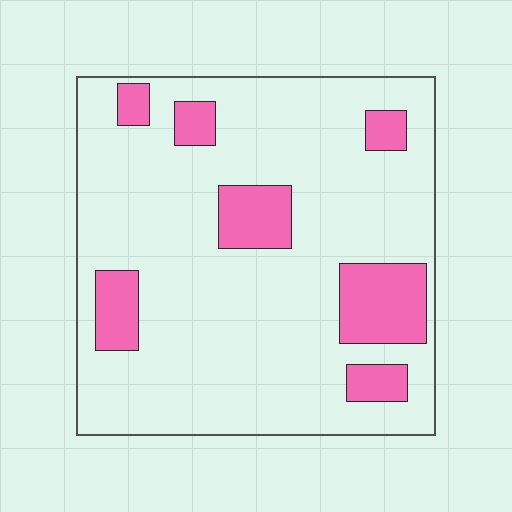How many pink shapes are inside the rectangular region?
7.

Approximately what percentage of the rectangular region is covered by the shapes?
Approximately 20%.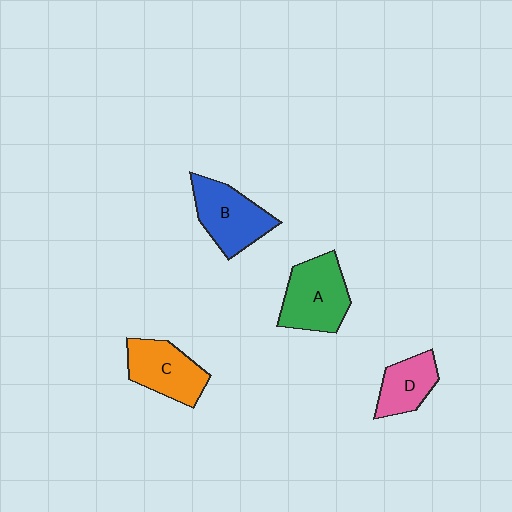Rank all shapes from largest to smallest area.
From largest to smallest: A (green), B (blue), C (orange), D (pink).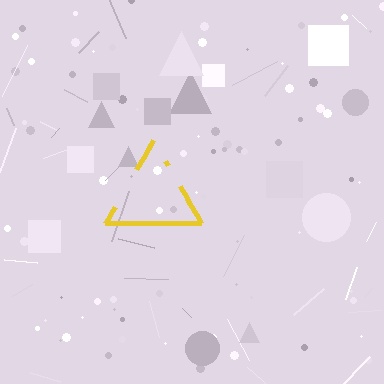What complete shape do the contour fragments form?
The contour fragments form a triangle.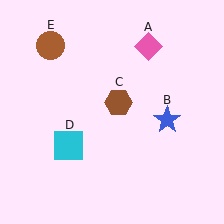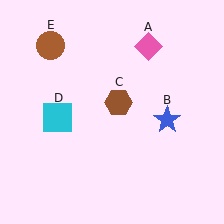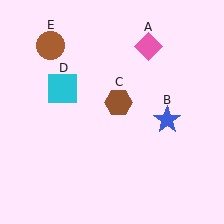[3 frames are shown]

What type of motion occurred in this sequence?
The cyan square (object D) rotated clockwise around the center of the scene.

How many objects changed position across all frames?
1 object changed position: cyan square (object D).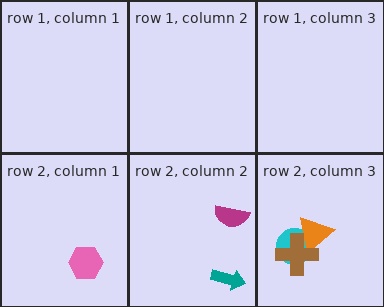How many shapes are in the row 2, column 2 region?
2.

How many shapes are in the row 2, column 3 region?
3.